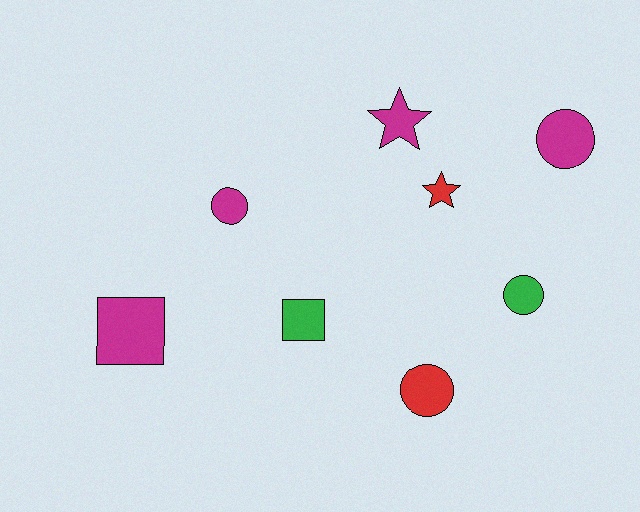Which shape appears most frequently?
Circle, with 4 objects.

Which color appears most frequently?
Magenta, with 4 objects.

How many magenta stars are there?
There is 1 magenta star.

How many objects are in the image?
There are 8 objects.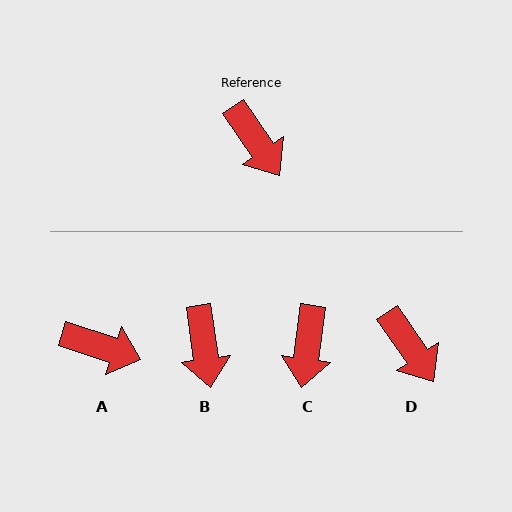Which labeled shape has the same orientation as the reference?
D.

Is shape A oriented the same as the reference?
No, it is off by about 38 degrees.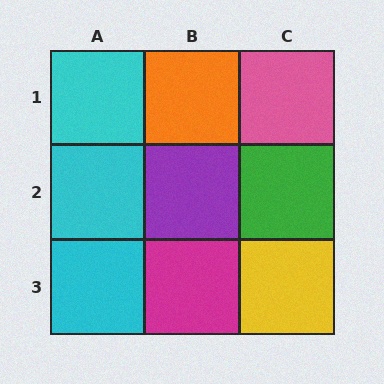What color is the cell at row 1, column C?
Pink.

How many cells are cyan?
3 cells are cyan.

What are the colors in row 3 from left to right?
Cyan, magenta, yellow.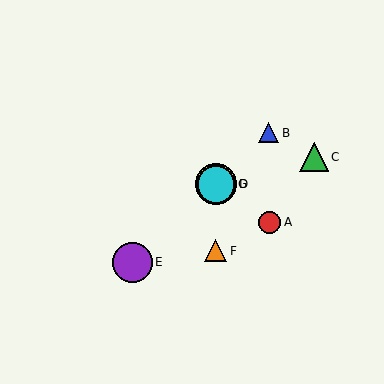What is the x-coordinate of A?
Object A is at x≈269.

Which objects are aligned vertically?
Objects D, F, G are aligned vertically.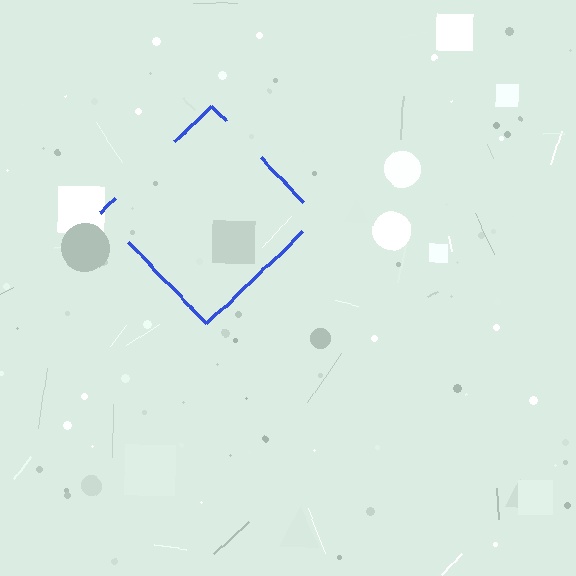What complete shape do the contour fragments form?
The contour fragments form a diamond.